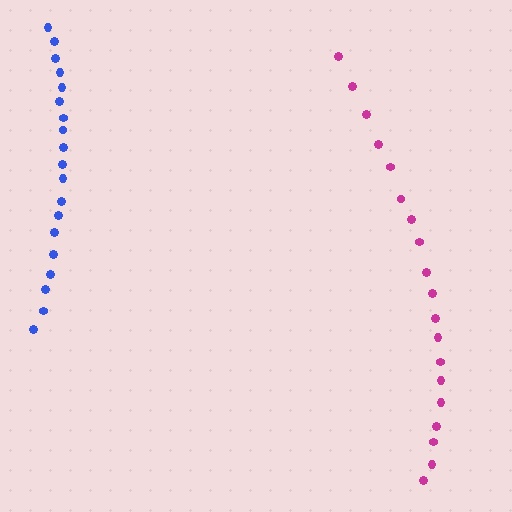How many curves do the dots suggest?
There are 2 distinct paths.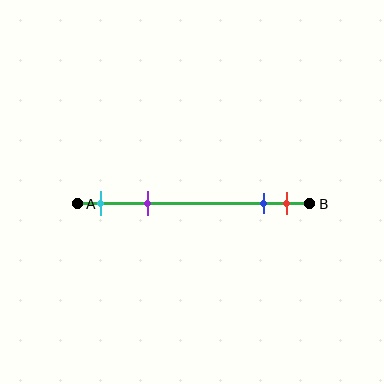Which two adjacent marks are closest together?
The blue and red marks are the closest adjacent pair.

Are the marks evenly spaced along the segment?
No, the marks are not evenly spaced.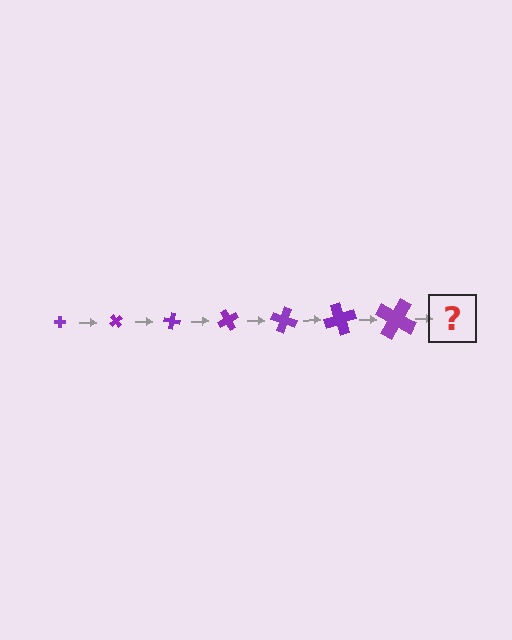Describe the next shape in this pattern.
It should be a cross, larger than the previous one and rotated 350 degrees from the start.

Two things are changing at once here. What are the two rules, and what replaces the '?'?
The two rules are that the cross grows larger each step and it rotates 50 degrees each step. The '?' should be a cross, larger than the previous one and rotated 350 degrees from the start.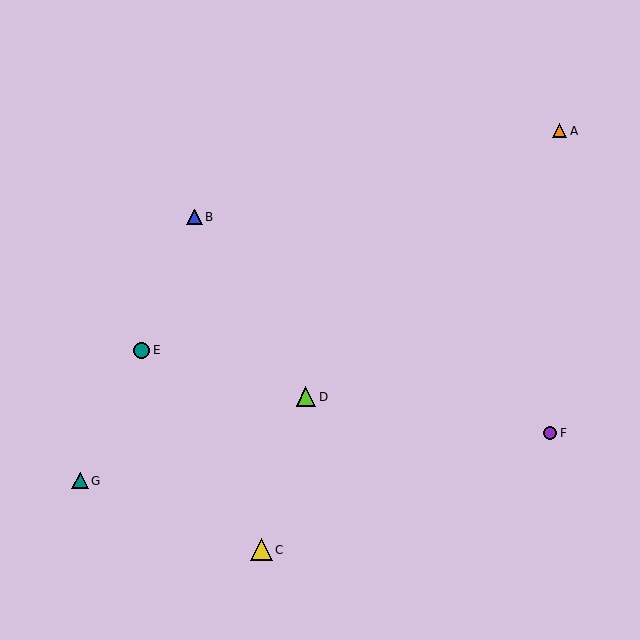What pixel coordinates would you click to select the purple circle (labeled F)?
Click at (550, 433) to select the purple circle F.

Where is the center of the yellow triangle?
The center of the yellow triangle is at (261, 550).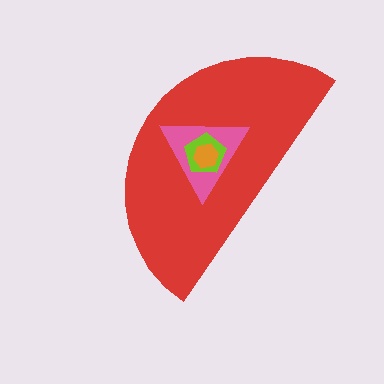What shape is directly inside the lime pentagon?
The orange hexagon.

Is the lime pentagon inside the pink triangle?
Yes.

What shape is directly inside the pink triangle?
The lime pentagon.